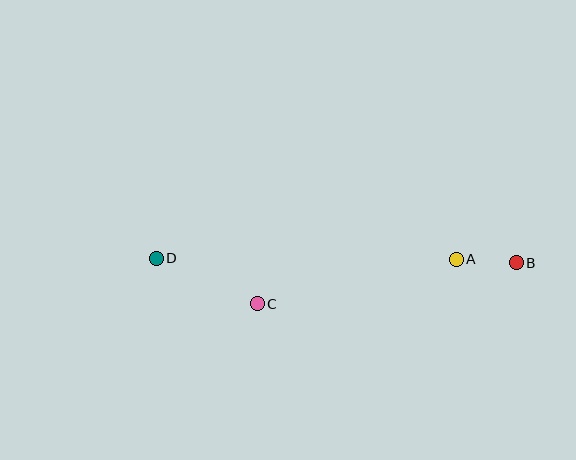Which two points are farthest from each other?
Points B and D are farthest from each other.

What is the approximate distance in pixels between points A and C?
The distance between A and C is approximately 204 pixels.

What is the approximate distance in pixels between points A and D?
The distance between A and D is approximately 300 pixels.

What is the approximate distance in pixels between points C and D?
The distance between C and D is approximately 111 pixels.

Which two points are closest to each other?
Points A and B are closest to each other.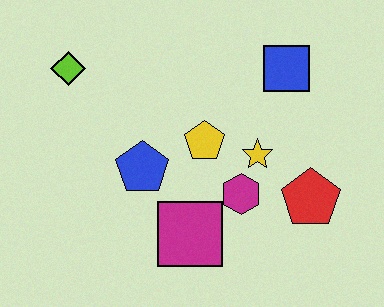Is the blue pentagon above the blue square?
No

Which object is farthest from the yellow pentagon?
The lime diamond is farthest from the yellow pentagon.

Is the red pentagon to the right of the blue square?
Yes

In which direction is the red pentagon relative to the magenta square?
The red pentagon is to the right of the magenta square.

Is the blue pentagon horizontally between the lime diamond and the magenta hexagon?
Yes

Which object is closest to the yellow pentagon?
The yellow star is closest to the yellow pentagon.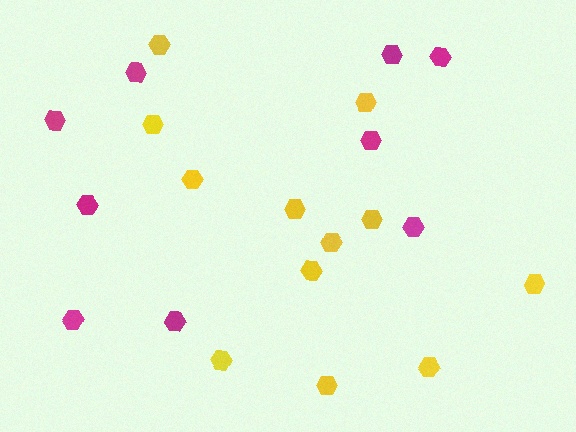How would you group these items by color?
There are 2 groups: one group of magenta hexagons (9) and one group of yellow hexagons (12).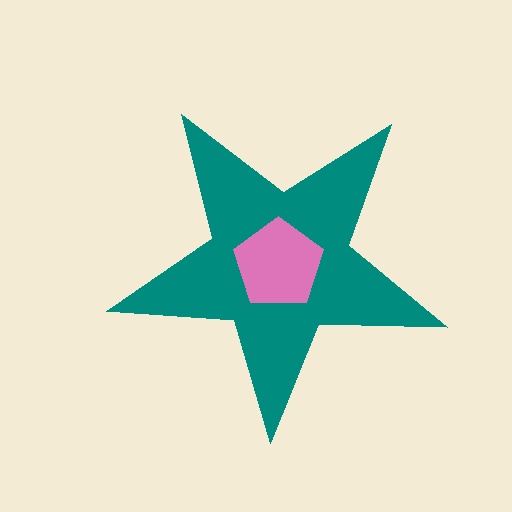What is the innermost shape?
The pink pentagon.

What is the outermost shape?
The teal star.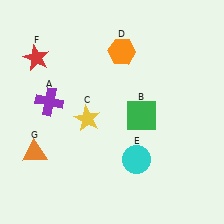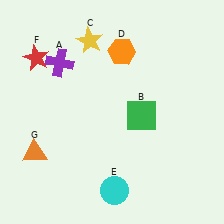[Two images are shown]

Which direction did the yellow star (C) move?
The yellow star (C) moved up.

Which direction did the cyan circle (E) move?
The cyan circle (E) moved down.